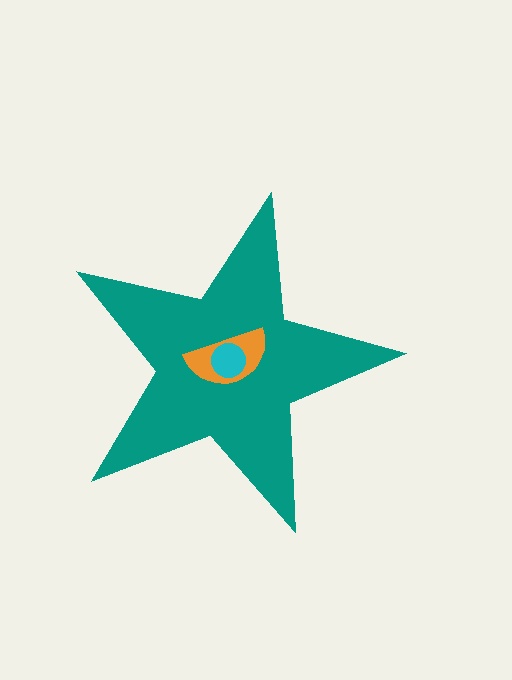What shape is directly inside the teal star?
The orange semicircle.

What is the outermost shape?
The teal star.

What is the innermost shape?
The cyan circle.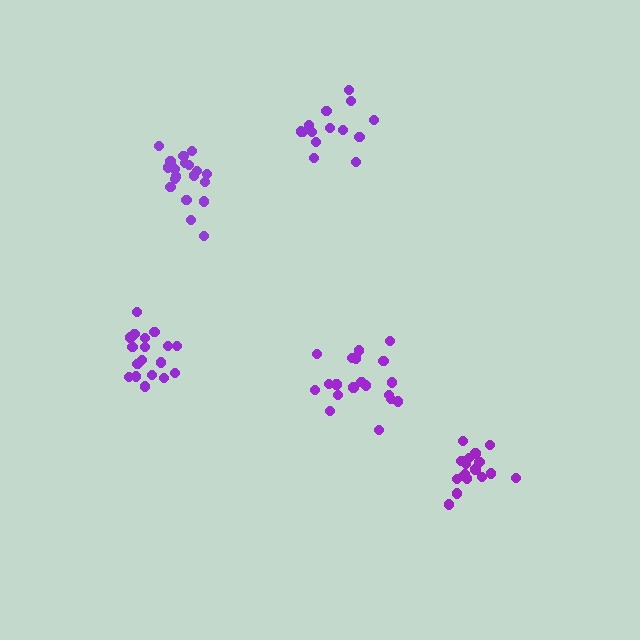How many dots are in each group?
Group 1: 19 dots, Group 2: 17 dots, Group 3: 19 dots, Group 4: 14 dots, Group 5: 18 dots (87 total).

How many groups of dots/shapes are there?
There are 5 groups.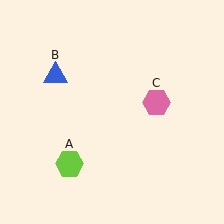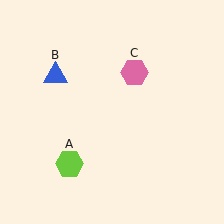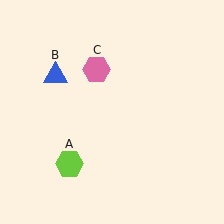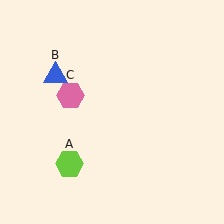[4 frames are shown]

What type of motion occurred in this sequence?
The pink hexagon (object C) rotated counterclockwise around the center of the scene.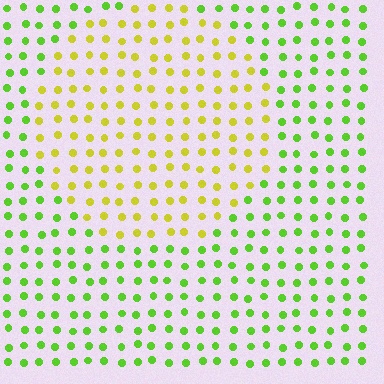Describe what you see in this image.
The image is filled with small lime elements in a uniform arrangement. A circle-shaped region is visible where the elements are tinted to a slightly different hue, forming a subtle color boundary.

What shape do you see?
I see a circle.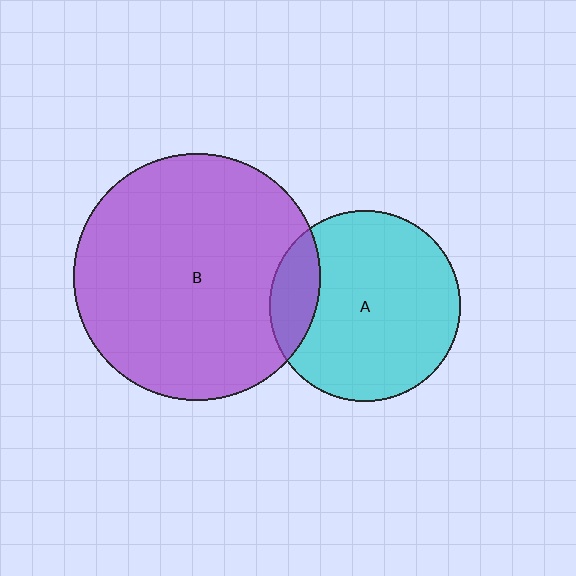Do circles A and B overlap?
Yes.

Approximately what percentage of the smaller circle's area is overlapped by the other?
Approximately 15%.